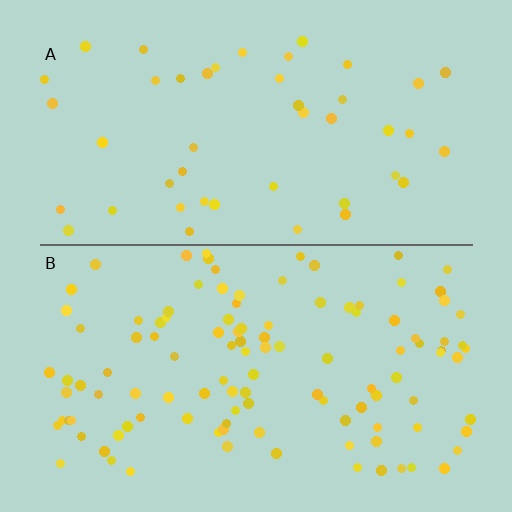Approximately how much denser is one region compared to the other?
Approximately 2.5× — region B over region A.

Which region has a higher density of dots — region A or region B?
B (the bottom).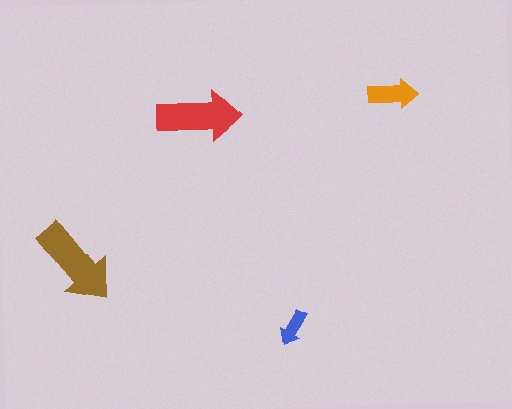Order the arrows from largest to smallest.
the brown one, the red one, the orange one, the blue one.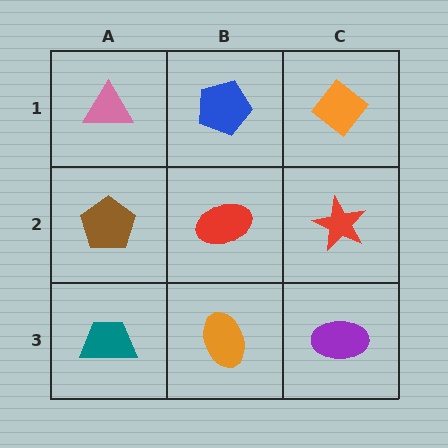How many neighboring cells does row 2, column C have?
3.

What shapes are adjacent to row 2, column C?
An orange diamond (row 1, column C), a purple ellipse (row 3, column C), a red ellipse (row 2, column B).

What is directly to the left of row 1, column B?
A pink triangle.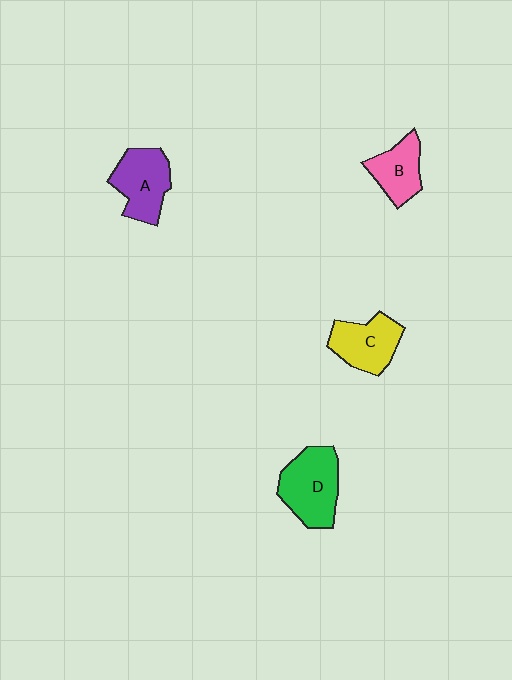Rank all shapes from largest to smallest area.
From largest to smallest: D (green), A (purple), C (yellow), B (pink).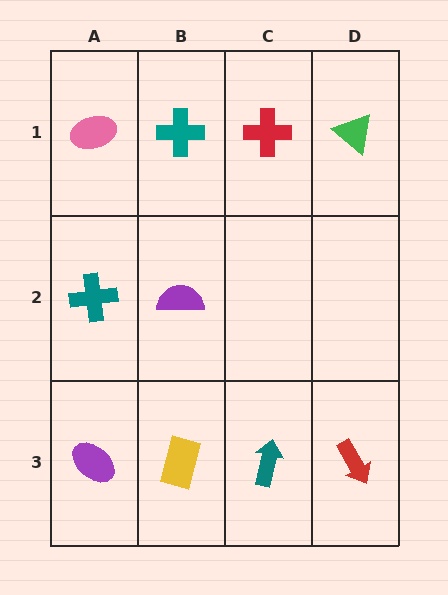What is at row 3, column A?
A purple ellipse.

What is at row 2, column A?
A teal cross.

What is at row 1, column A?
A pink ellipse.